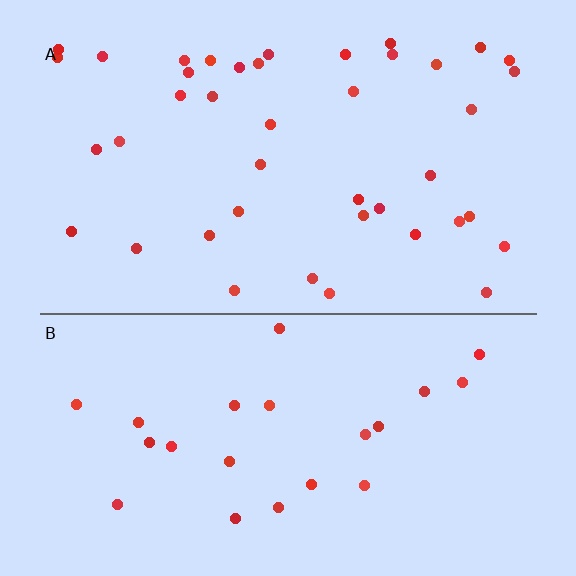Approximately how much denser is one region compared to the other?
Approximately 1.8× — region A over region B.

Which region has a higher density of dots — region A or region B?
A (the top).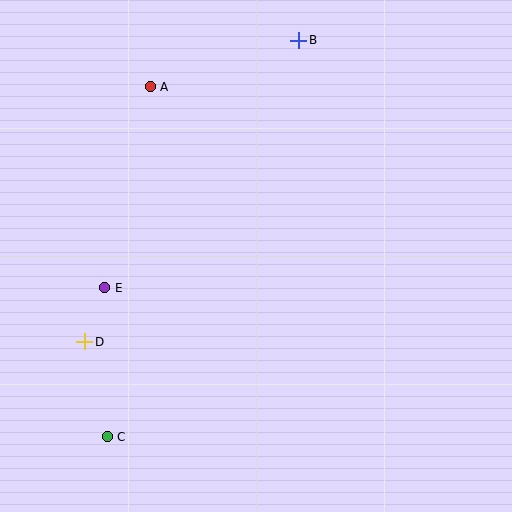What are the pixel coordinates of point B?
Point B is at (299, 40).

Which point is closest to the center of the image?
Point E at (105, 288) is closest to the center.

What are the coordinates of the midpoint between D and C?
The midpoint between D and C is at (96, 389).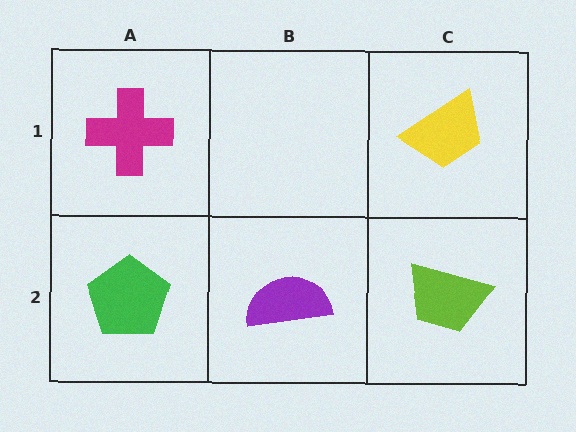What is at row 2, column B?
A purple semicircle.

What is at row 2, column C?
A lime trapezoid.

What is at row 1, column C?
A yellow trapezoid.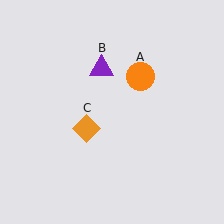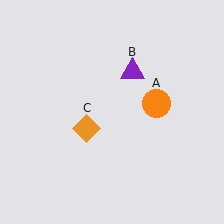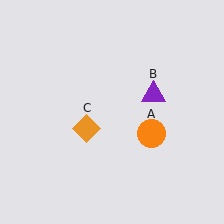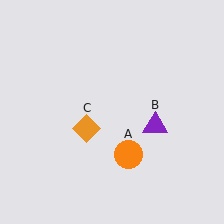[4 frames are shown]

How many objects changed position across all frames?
2 objects changed position: orange circle (object A), purple triangle (object B).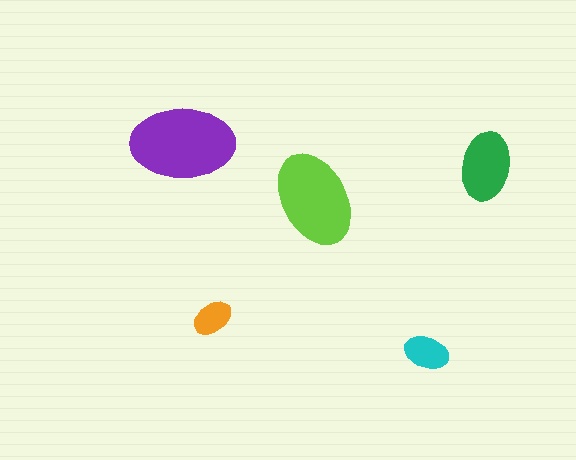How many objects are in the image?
There are 5 objects in the image.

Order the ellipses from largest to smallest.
the purple one, the lime one, the green one, the cyan one, the orange one.